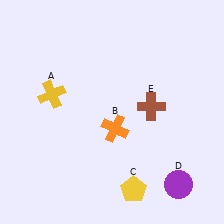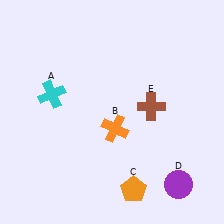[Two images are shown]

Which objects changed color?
A changed from yellow to cyan. C changed from yellow to orange.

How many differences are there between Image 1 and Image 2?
There are 2 differences between the two images.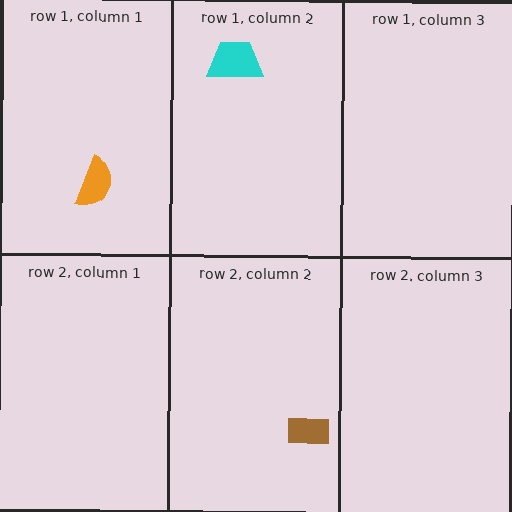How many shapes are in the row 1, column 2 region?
1.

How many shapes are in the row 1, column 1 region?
1.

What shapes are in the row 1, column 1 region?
The orange semicircle.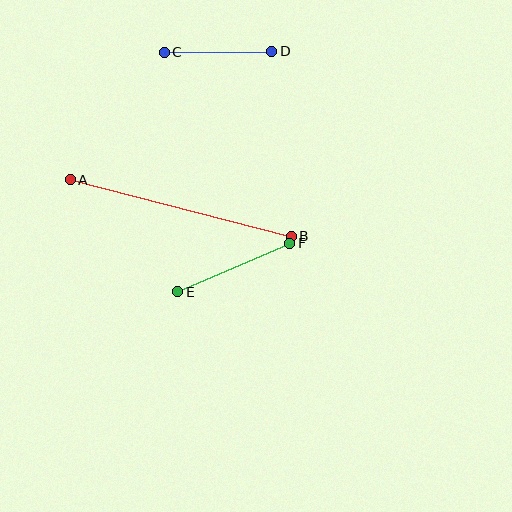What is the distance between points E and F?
The distance is approximately 122 pixels.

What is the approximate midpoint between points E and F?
The midpoint is at approximately (234, 267) pixels.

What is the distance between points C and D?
The distance is approximately 108 pixels.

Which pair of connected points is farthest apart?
Points A and B are farthest apart.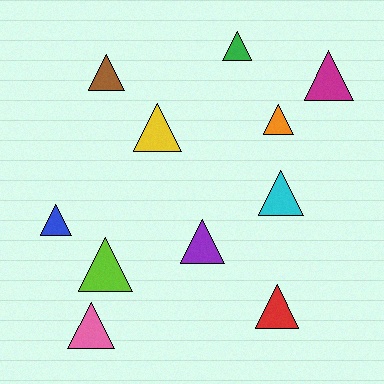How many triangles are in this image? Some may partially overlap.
There are 11 triangles.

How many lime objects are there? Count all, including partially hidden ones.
There is 1 lime object.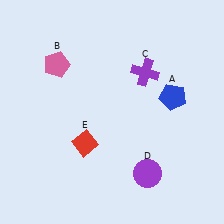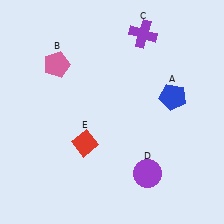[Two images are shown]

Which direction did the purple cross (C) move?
The purple cross (C) moved up.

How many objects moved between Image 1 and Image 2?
1 object moved between the two images.